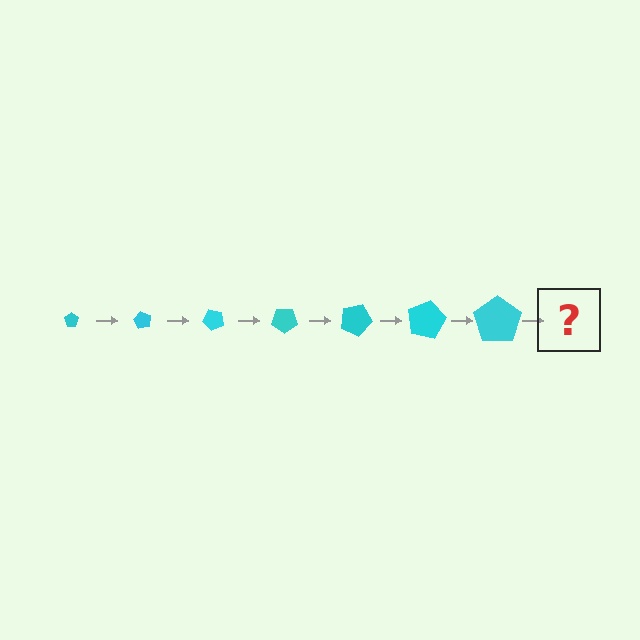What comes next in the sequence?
The next element should be a pentagon, larger than the previous one and rotated 420 degrees from the start.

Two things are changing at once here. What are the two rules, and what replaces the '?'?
The two rules are that the pentagon grows larger each step and it rotates 60 degrees each step. The '?' should be a pentagon, larger than the previous one and rotated 420 degrees from the start.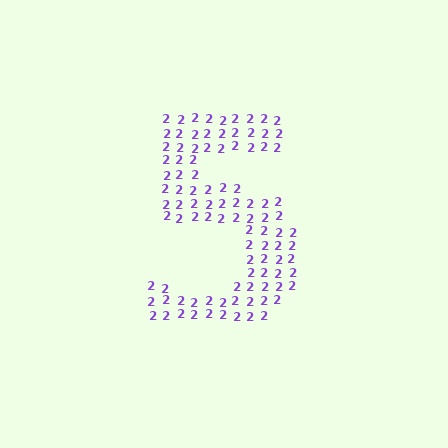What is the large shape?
The large shape is the digit 5.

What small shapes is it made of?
It is made of small digit 2's.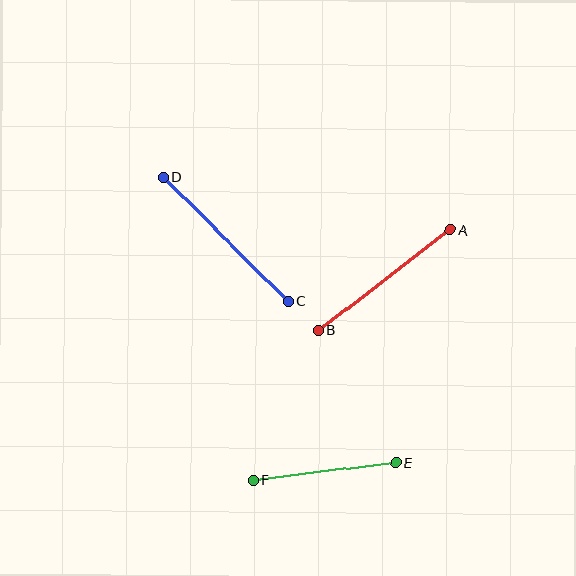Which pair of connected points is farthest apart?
Points C and D are farthest apart.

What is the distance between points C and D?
The distance is approximately 176 pixels.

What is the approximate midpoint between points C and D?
The midpoint is at approximately (226, 239) pixels.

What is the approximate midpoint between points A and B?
The midpoint is at approximately (384, 280) pixels.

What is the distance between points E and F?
The distance is approximately 143 pixels.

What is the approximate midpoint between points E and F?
The midpoint is at approximately (325, 471) pixels.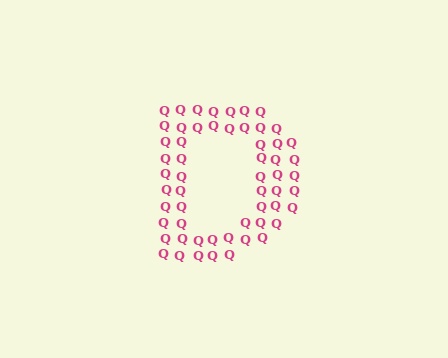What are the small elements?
The small elements are letter Q's.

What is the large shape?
The large shape is the letter D.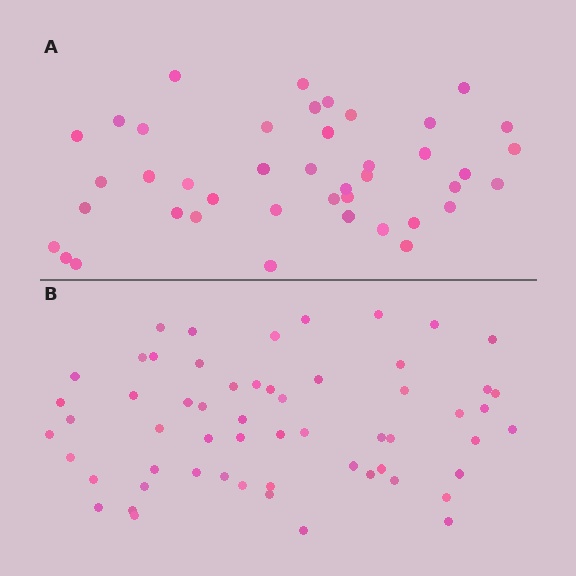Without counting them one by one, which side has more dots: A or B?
Region B (the bottom region) has more dots.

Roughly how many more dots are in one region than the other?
Region B has approximately 15 more dots than region A.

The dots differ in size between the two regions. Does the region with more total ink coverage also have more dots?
No. Region A has more total ink coverage because its dots are larger, but region B actually contains more individual dots. Total area can be misleading — the number of items is what matters here.